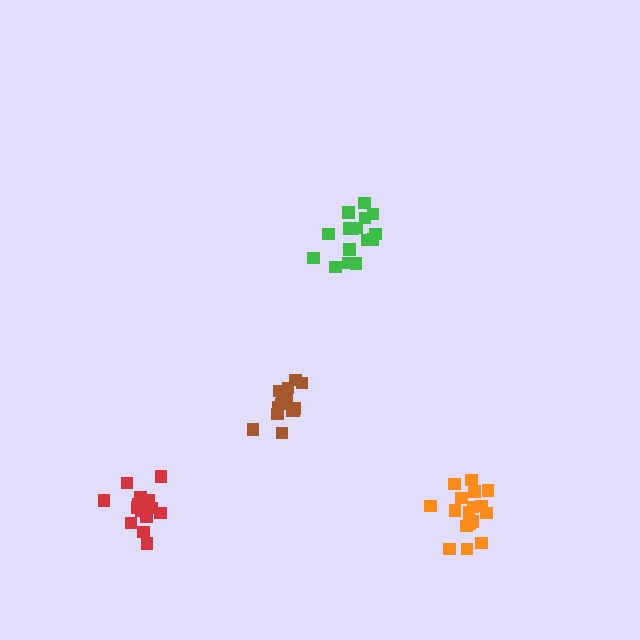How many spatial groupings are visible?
There are 4 spatial groupings.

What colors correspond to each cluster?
The clusters are colored: green, red, brown, orange.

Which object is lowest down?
The orange cluster is bottommost.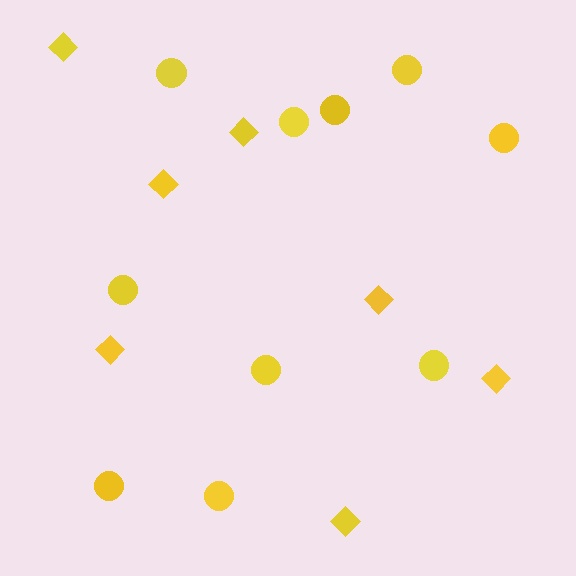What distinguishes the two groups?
There are 2 groups: one group of diamonds (7) and one group of circles (10).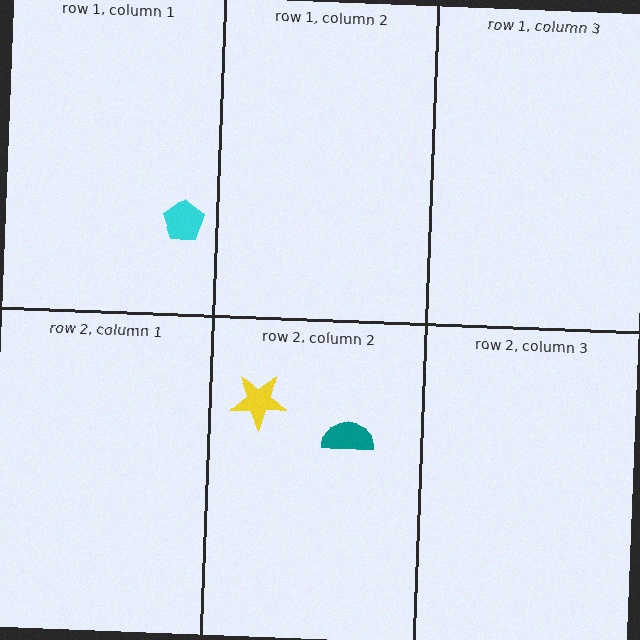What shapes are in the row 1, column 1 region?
The cyan pentagon.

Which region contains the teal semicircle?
The row 2, column 2 region.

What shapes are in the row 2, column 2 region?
The yellow star, the teal semicircle.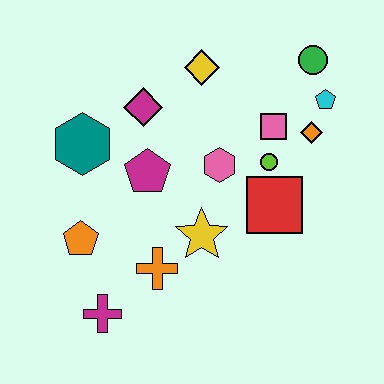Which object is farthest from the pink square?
The magenta cross is farthest from the pink square.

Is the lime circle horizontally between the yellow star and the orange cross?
No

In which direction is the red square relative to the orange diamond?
The red square is below the orange diamond.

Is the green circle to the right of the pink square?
Yes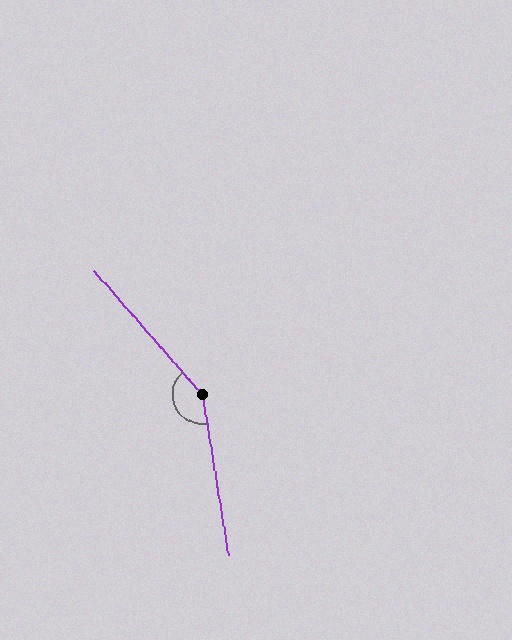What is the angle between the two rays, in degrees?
Approximately 148 degrees.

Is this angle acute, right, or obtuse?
It is obtuse.